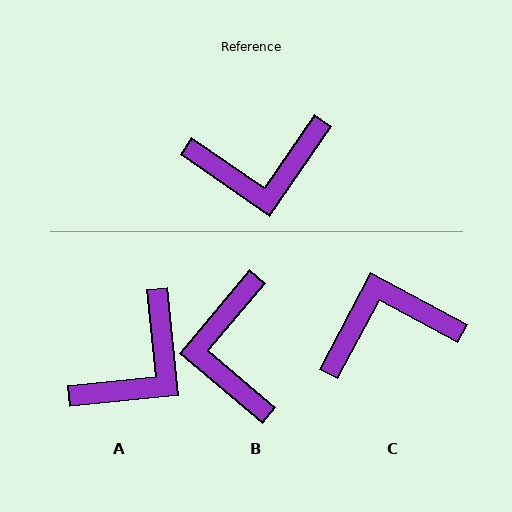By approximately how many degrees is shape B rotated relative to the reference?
Approximately 96 degrees clockwise.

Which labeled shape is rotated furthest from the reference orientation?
C, about 173 degrees away.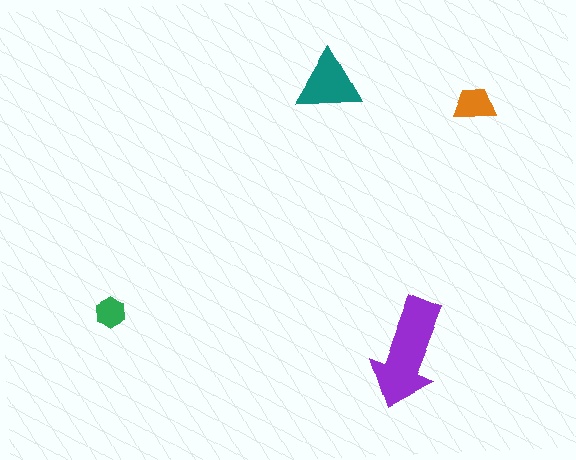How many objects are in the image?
There are 4 objects in the image.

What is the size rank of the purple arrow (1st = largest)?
1st.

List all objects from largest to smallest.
The purple arrow, the teal triangle, the orange trapezoid, the green hexagon.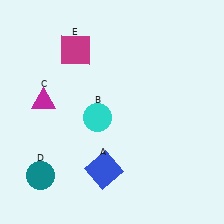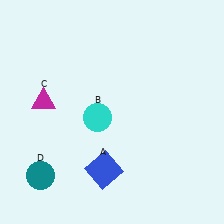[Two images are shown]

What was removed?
The magenta square (E) was removed in Image 2.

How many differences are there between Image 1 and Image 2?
There is 1 difference between the two images.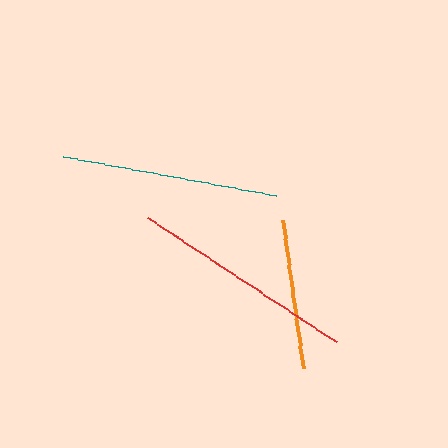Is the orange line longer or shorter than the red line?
The red line is longer than the orange line.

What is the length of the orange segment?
The orange segment is approximately 150 pixels long.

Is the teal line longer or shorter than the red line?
The red line is longer than the teal line.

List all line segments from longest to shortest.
From longest to shortest: red, teal, orange.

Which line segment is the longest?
The red line is the longest at approximately 225 pixels.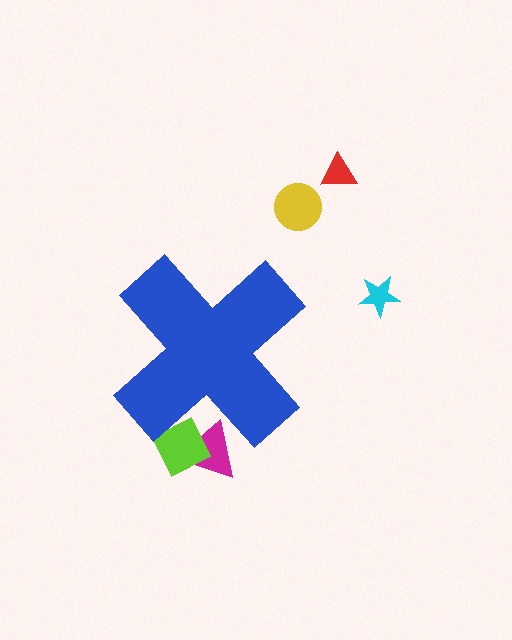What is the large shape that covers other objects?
A blue cross.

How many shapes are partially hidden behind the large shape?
2 shapes are partially hidden.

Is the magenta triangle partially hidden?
Yes, the magenta triangle is partially hidden behind the blue cross.